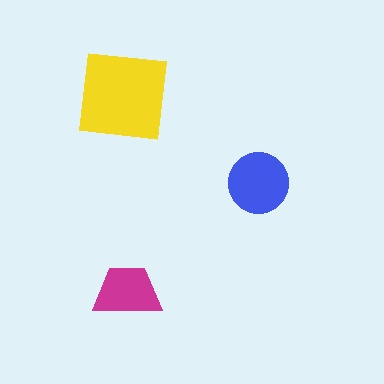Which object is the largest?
The yellow square.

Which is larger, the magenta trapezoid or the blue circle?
The blue circle.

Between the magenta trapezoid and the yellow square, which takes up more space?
The yellow square.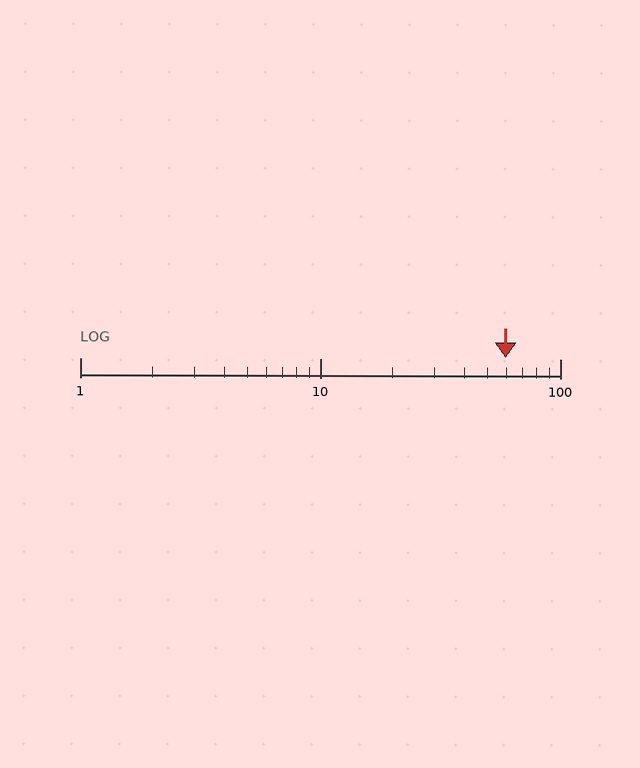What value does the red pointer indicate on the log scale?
The pointer indicates approximately 59.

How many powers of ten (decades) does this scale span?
The scale spans 2 decades, from 1 to 100.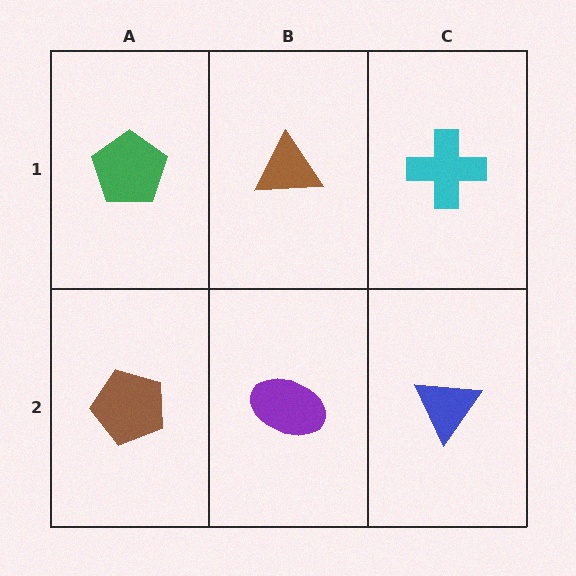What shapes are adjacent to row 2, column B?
A brown triangle (row 1, column B), a brown pentagon (row 2, column A), a blue triangle (row 2, column C).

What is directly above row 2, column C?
A cyan cross.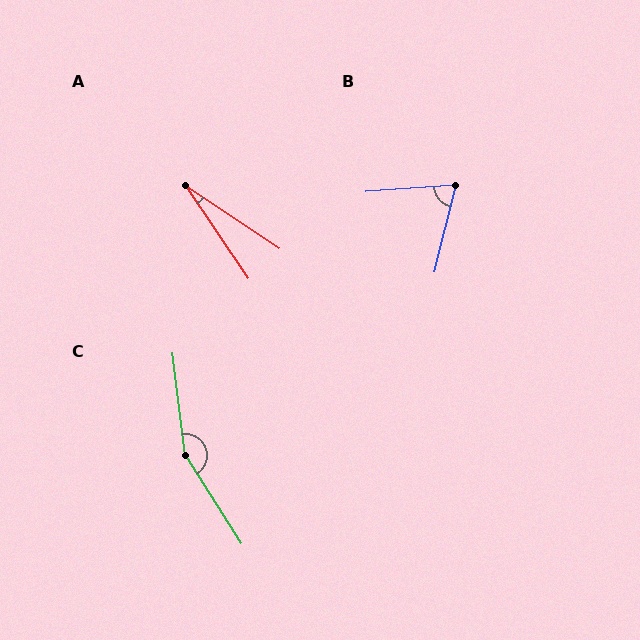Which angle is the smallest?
A, at approximately 22 degrees.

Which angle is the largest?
C, at approximately 154 degrees.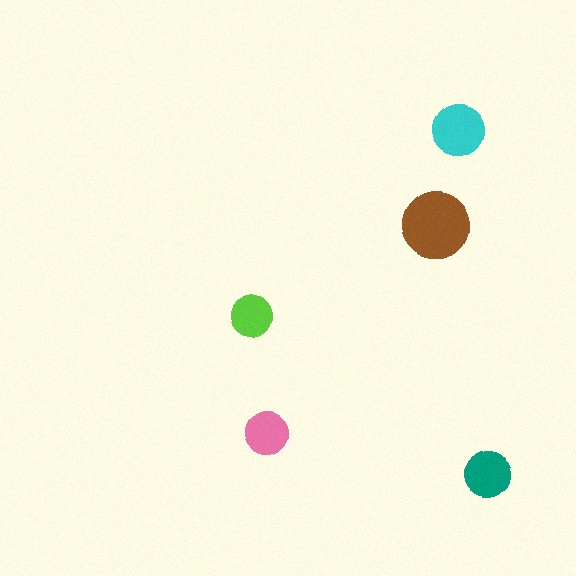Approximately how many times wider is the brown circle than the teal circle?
About 1.5 times wider.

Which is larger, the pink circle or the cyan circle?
The cyan one.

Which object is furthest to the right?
The teal circle is rightmost.